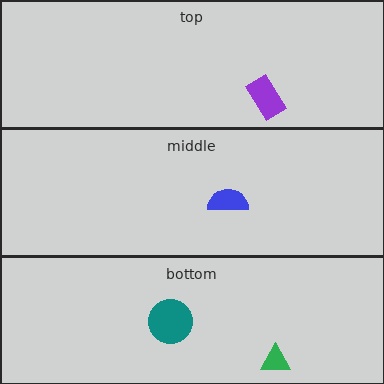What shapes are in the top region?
The purple rectangle.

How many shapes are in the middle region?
1.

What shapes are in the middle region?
The blue semicircle.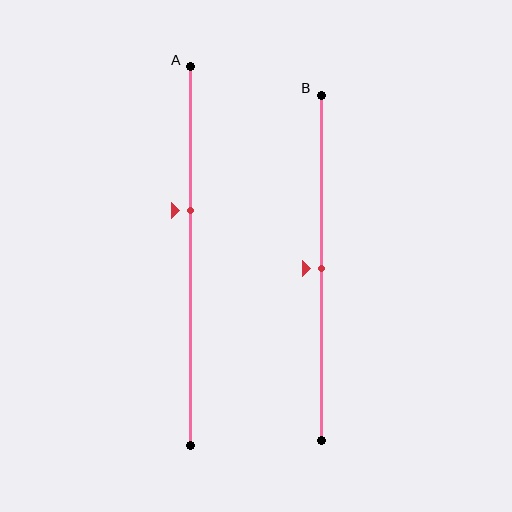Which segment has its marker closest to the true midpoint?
Segment B has its marker closest to the true midpoint.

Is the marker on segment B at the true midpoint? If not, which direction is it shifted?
Yes, the marker on segment B is at the true midpoint.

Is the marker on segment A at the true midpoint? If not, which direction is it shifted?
No, the marker on segment A is shifted upward by about 12% of the segment length.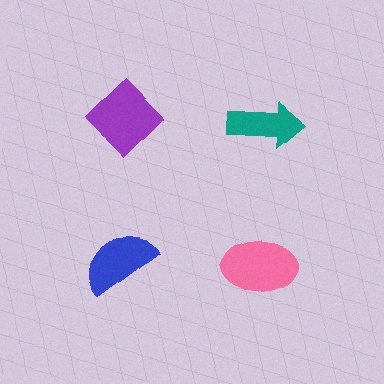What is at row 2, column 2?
A pink ellipse.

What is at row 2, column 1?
A blue semicircle.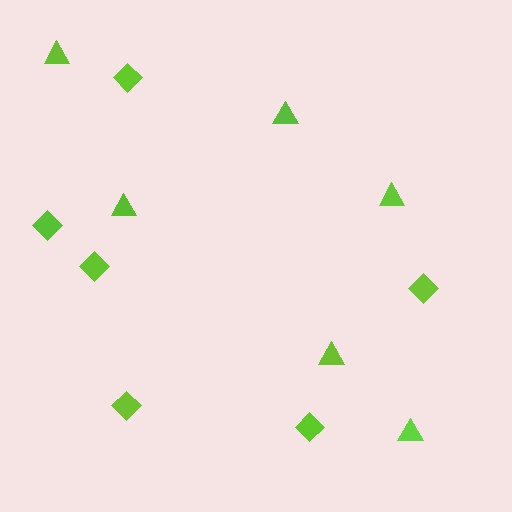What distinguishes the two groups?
There are 2 groups: one group of diamonds (6) and one group of triangles (6).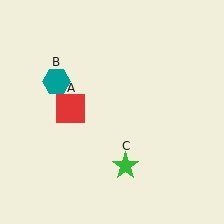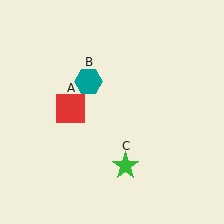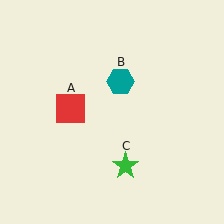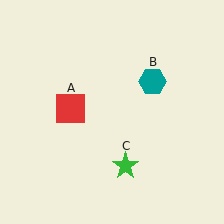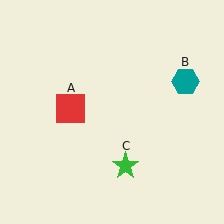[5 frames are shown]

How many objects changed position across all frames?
1 object changed position: teal hexagon (object B).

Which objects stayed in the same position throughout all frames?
Red square (object A) and green star (object C) remained stationary.